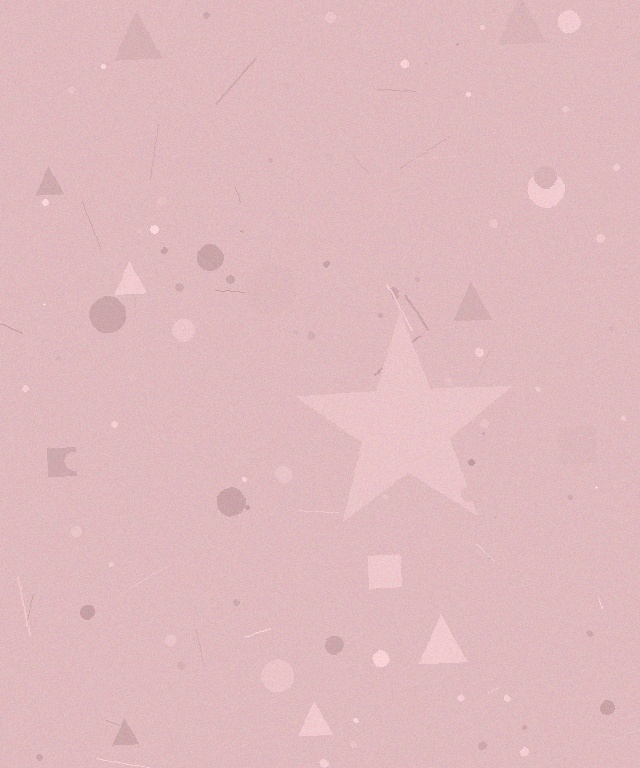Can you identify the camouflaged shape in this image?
The camouflaged shape is a star.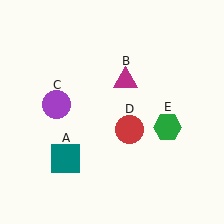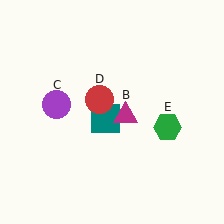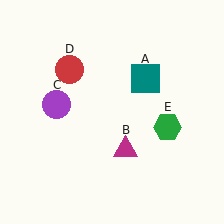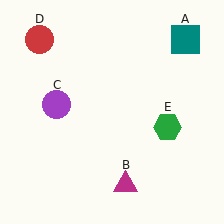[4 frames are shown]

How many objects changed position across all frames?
3 objects changed position: teal square (object A), magenta triangle (object B), red circle (object D).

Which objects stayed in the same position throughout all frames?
Purple circle (object C) and green hexagon (object E) remained stationary.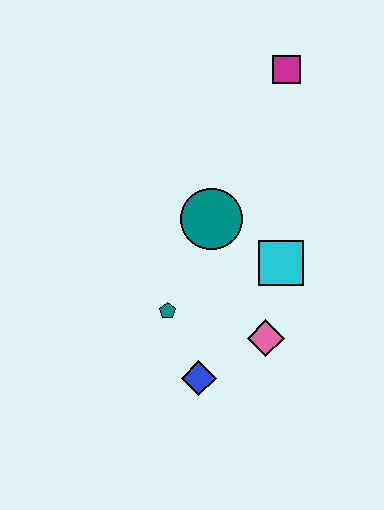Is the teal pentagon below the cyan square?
Yes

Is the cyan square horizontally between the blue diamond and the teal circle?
No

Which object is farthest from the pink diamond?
The magenta square is farthest from the pink diamond.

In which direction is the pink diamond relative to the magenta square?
The pink diamond is below the magenta square.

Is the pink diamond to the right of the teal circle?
Yes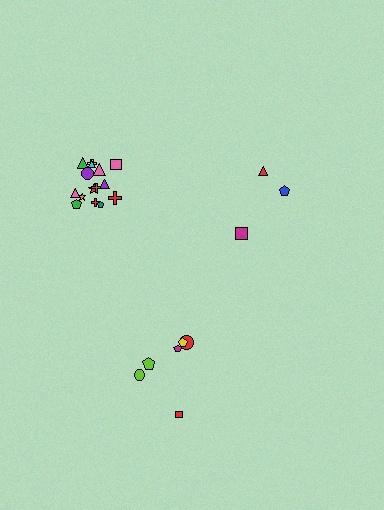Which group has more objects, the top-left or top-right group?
The top-left group.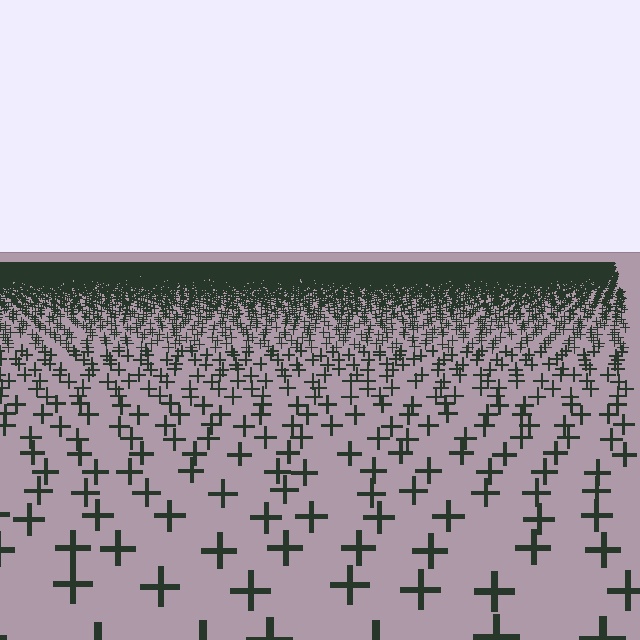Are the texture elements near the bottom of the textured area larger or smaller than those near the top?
Larger. Near the bottom, elements are closer to the viewer and appear at a bigger on-screen size.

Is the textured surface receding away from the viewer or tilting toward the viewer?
The surface is receding away from the viewer. Texture elements get smaller and denser toward the top.